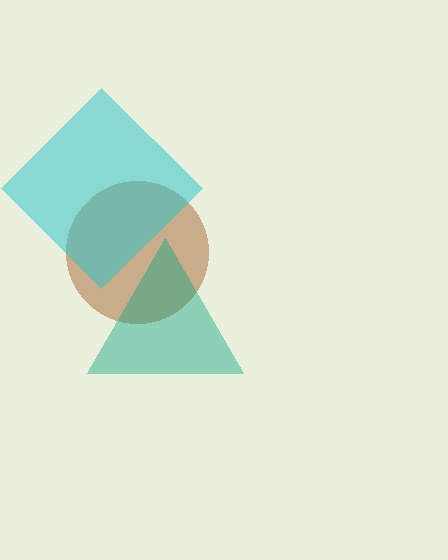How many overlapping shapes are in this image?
There are 3 overlapping shapes in the image.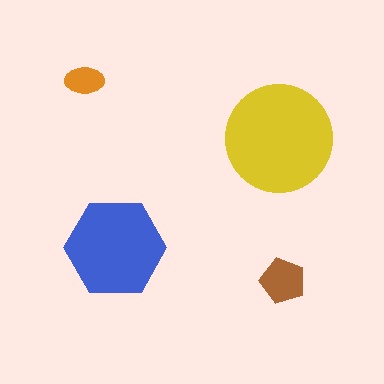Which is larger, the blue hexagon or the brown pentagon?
The blue hexagon.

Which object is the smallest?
The orange ellipse.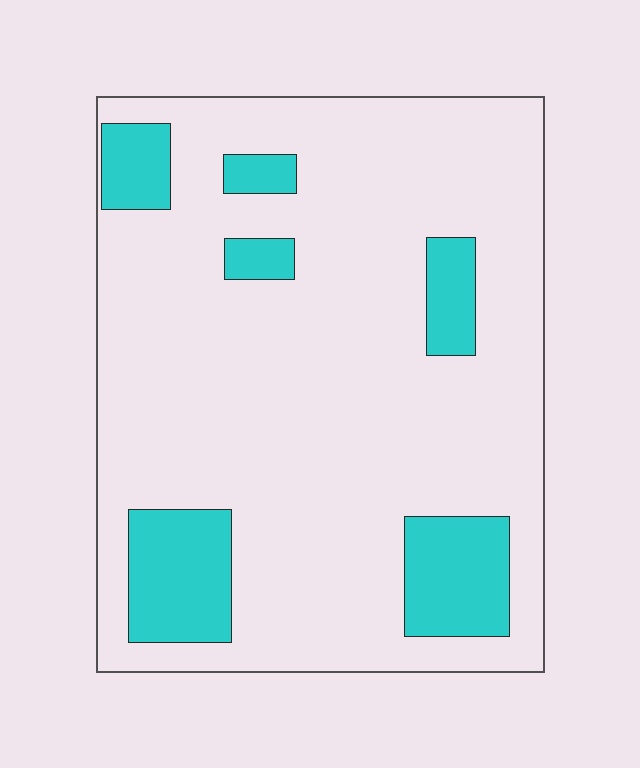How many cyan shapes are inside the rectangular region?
6.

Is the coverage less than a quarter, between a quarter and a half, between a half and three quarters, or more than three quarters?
Less than a quarter.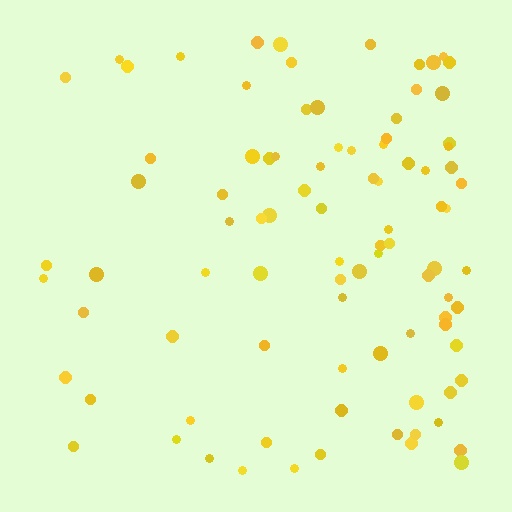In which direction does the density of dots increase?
From left to right, with the right side densest.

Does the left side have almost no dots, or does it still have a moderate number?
Still a moderate number, just noticeably fewer than the right.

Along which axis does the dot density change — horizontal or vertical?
Horizontal.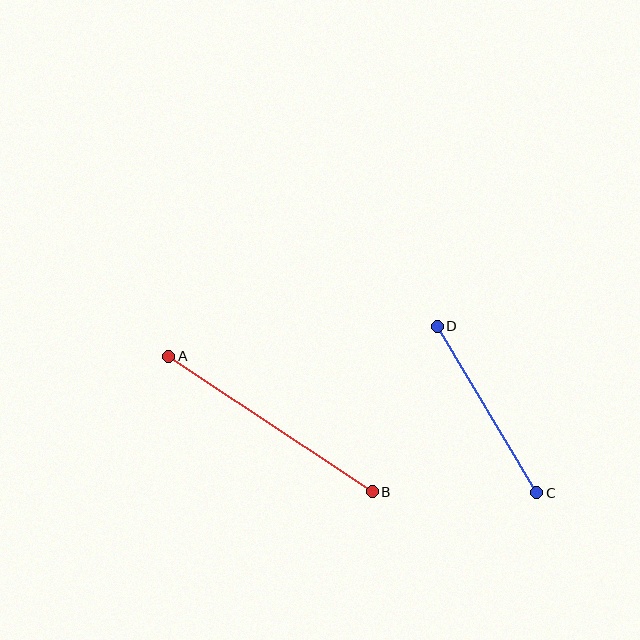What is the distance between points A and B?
The distance is approximately 244 pixels.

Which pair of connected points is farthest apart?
Points A and B are farthest apart.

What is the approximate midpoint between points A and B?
The midpoint is at approximately (271, 424) pixels.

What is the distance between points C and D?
The distance is approximately 194 pixels.